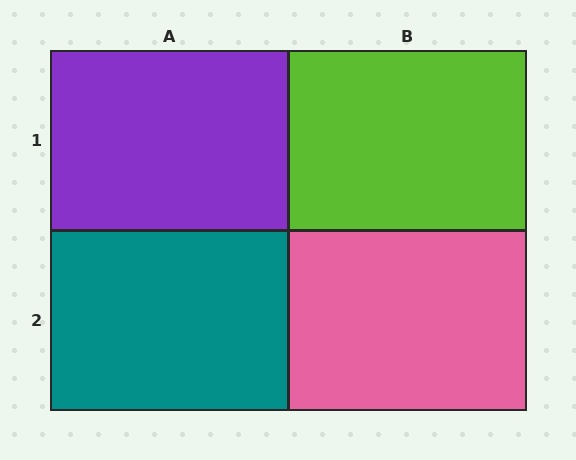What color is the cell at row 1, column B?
Lime.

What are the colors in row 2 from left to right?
Teal, pink.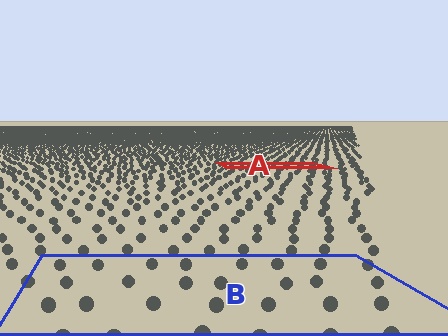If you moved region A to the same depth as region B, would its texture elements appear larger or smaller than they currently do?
They would appear larger. At a closer depth, the same texture elements are projected at a bigger on-screen size.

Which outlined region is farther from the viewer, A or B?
Region A is farther from the viewer — the texture elements inside it appear smaller and more densely packed.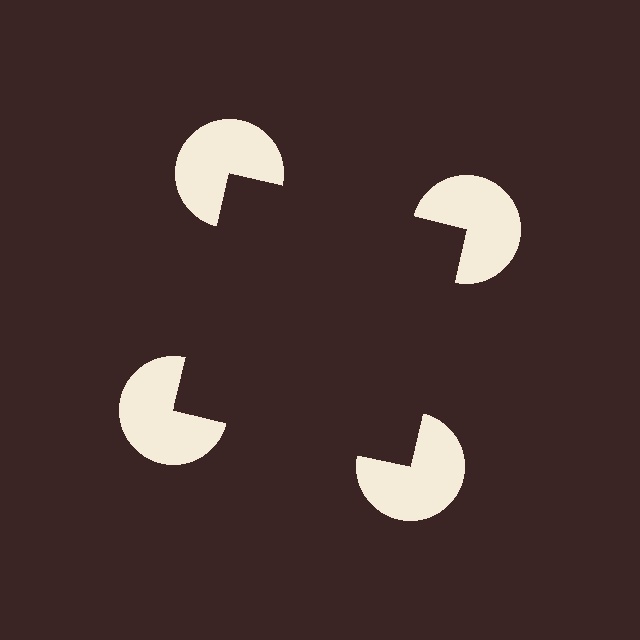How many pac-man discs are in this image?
There are 4 — one at each vertex of the illusory square.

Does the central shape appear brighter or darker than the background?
It typically appears slightly darker than the background, even though no actual brightness change is drawn.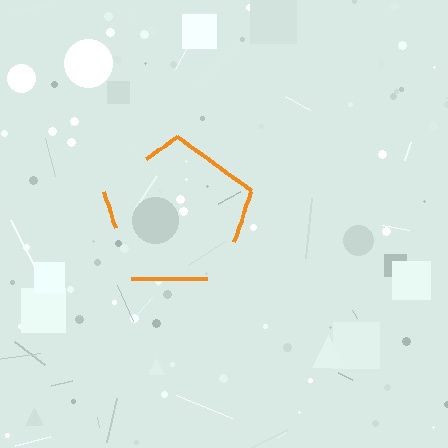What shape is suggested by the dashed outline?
The dashed outline suggests a pentagon.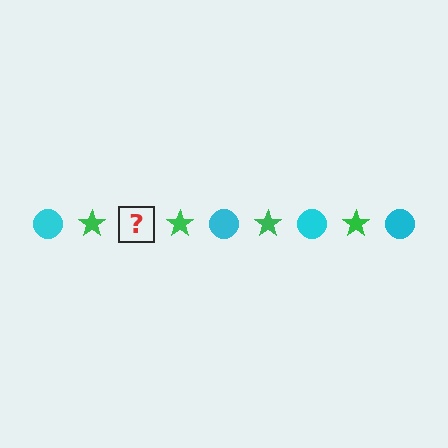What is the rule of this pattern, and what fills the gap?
The rule is that the pattern alternates between cyan circle and green star. The gap should be filled with a cyan circle.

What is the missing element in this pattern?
The missing element is a cyan circle.